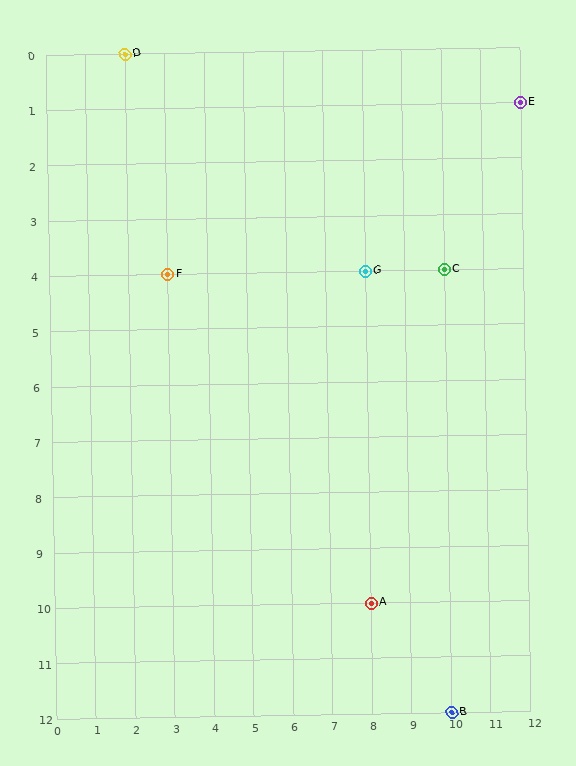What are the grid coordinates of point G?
Point G is at grid coordinates (8, 4).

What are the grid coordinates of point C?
Point C is at grid coordinates (10, 4).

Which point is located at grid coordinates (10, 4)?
Point C is at (10, 4).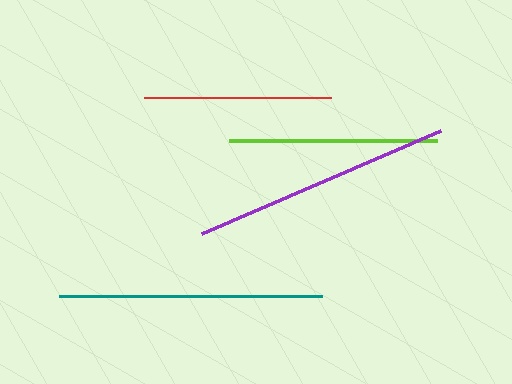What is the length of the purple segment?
The purple segment is approximately 260 pixels long.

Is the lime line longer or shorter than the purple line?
The purple line is longer than the lime line.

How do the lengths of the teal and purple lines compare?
The teal and purple lines are approximately the same length.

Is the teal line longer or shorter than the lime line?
The teal line is longer than the lime line.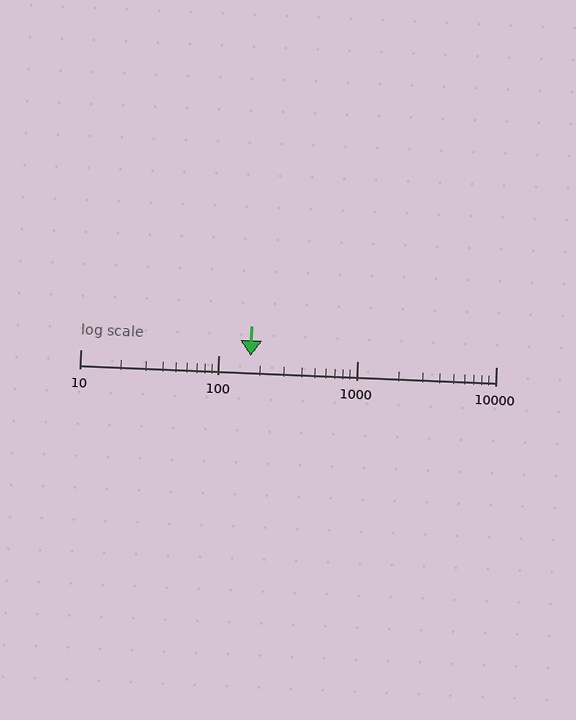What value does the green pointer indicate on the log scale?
The pointer indicates approximately 170.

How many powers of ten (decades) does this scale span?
The scale spans 3 decades, from 10 to 10000.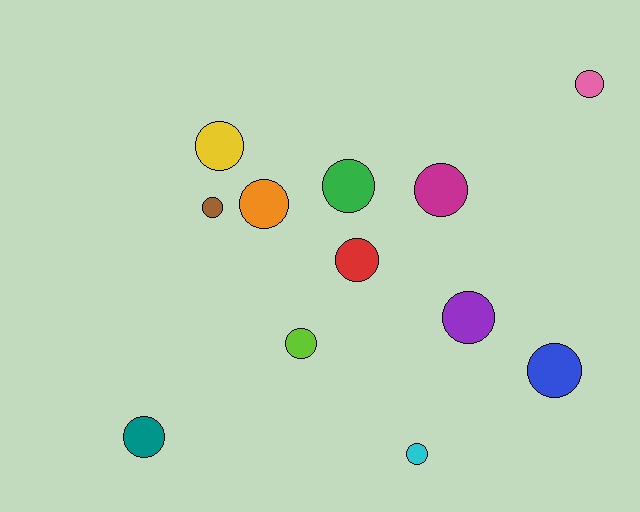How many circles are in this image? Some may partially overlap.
There are 12 circles.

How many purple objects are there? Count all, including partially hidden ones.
There is 1 purple object.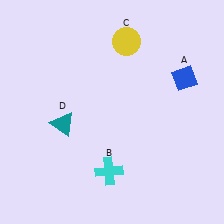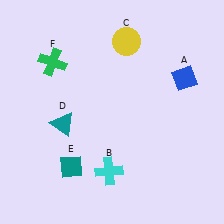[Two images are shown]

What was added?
A teal diamond (E), a green cross (F) were added in Image 2.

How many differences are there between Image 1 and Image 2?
There are 2 differences between the two images.